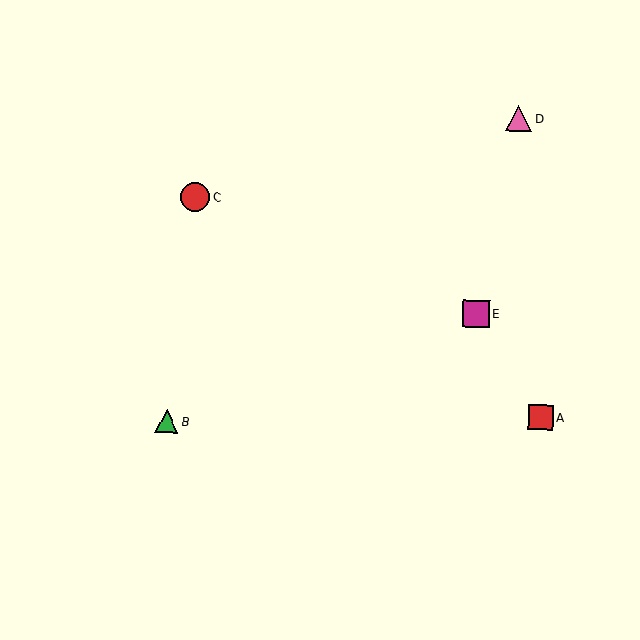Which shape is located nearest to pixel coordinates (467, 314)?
The magenta square (labeled E) at (476, 314) is nearest to that location.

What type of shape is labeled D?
Shape D is a pink triangle.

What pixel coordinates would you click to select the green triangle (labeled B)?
Click at (167, 422) to select the green triangle B.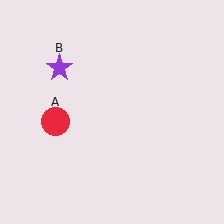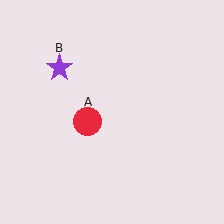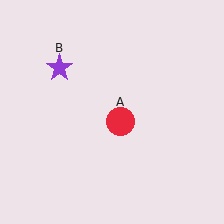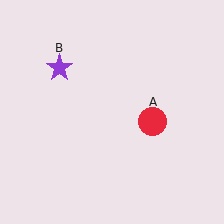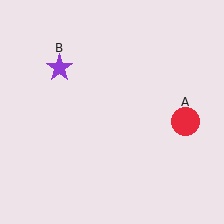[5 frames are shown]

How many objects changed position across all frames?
1 object changed position: red circle (object A).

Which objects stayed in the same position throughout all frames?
Purple star (object B) remained stationary.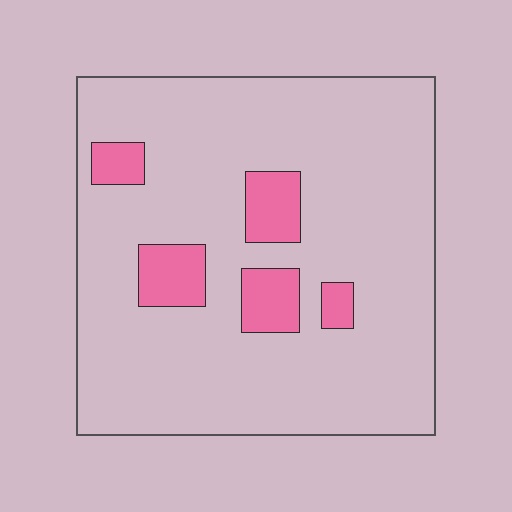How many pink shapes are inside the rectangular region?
5.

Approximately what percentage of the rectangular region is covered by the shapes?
Approximately 10%.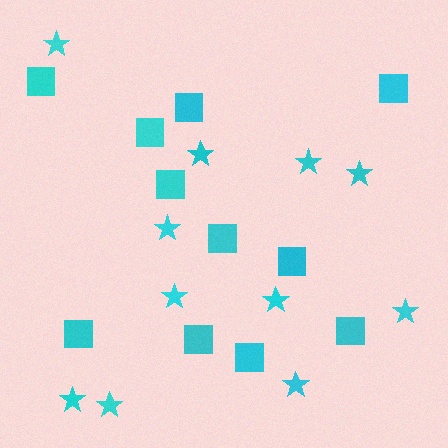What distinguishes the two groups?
There are 2 groups: one group of squares (11) and one group of stars (11).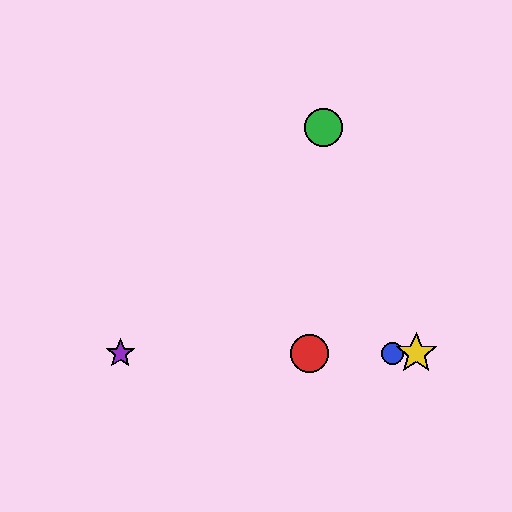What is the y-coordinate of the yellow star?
The yellow star is at y≈353.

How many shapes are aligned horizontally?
4 shapes (the red circle, the blue circle, the yellow star, the purple star) are aligned horizontally.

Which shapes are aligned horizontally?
The red circle, the blue circle, the yellow star, the purple star are aligned horizontally.